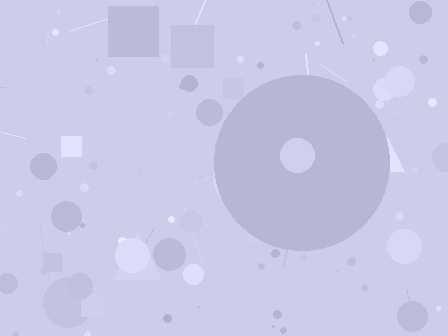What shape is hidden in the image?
A circle is hidden in the image.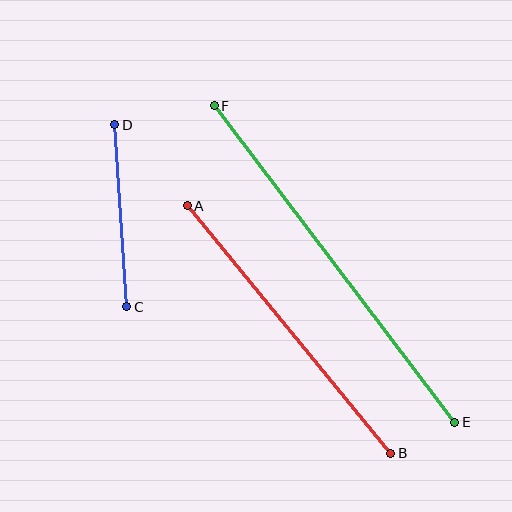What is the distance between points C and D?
The distance is approximately 182 pixels.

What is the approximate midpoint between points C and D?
The midpoint is at approximately (121, 216) pixels.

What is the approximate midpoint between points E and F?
The midpoint is at approximately (334, 264) pixels.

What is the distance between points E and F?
The distance is approximately 397 pixels.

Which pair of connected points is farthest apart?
Points E and F are farthest apart.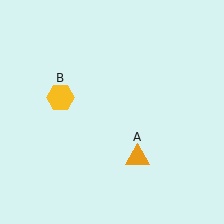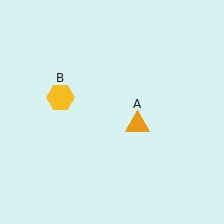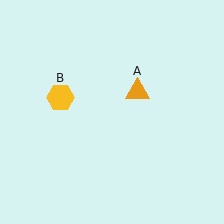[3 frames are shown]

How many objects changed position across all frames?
1 object changed position: orange triangle (object A).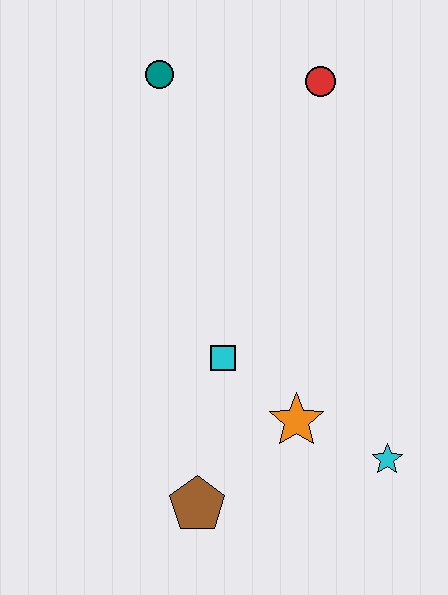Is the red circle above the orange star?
Yes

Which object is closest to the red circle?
The teal circle is closest to the red circle.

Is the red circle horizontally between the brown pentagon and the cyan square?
No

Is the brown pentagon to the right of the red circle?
No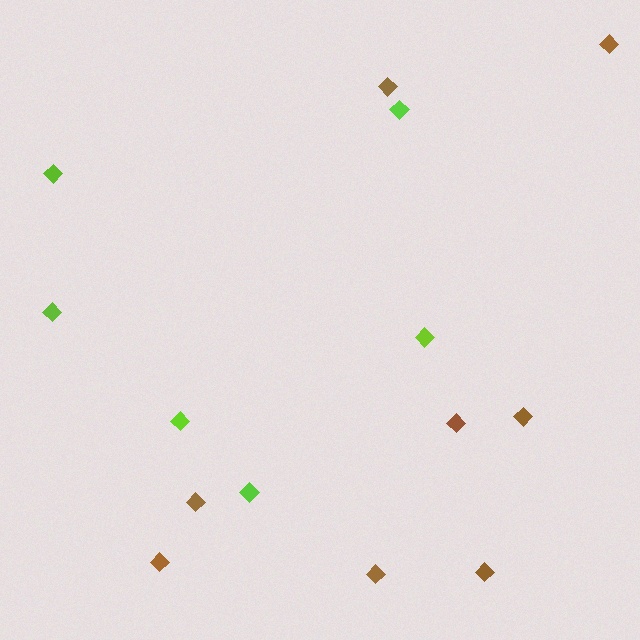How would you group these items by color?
There are 2 groups: one group of lime diamonds (6) and one group of brown diamonds (8).